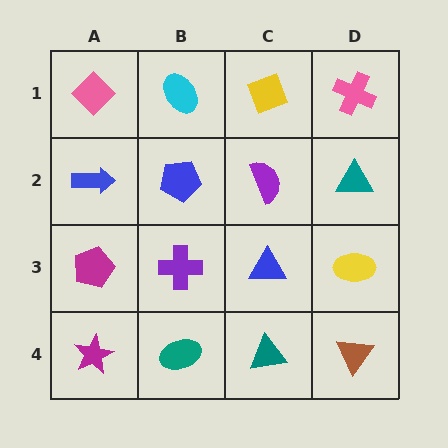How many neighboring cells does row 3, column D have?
3.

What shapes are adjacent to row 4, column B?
A purple cross (row 3, column B), a magenta star (row 4, column A), a teal triangle (row 4, column C).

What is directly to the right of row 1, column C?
A pink cross.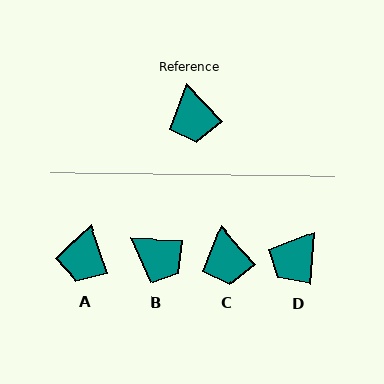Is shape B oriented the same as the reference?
No, it is off by about 45 degrees.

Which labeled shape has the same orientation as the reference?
C.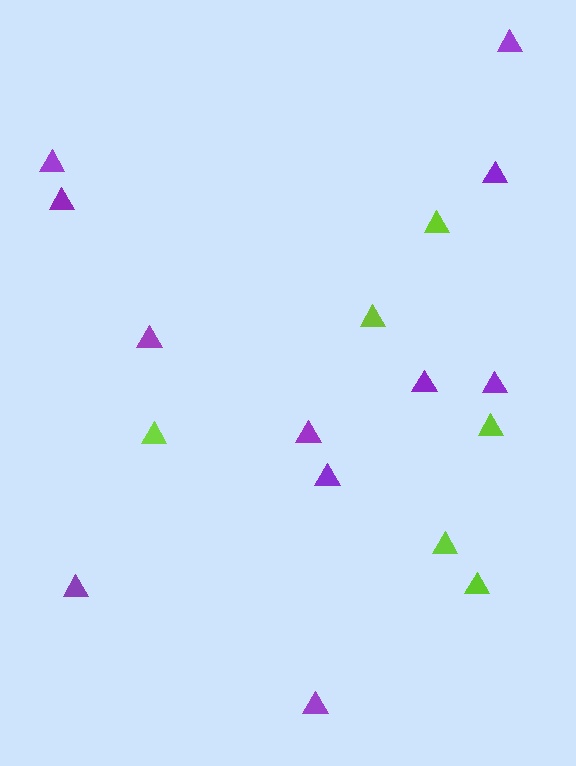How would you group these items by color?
There are 2 groups: one group of purple triangles (11) and one group of lime triangles (6).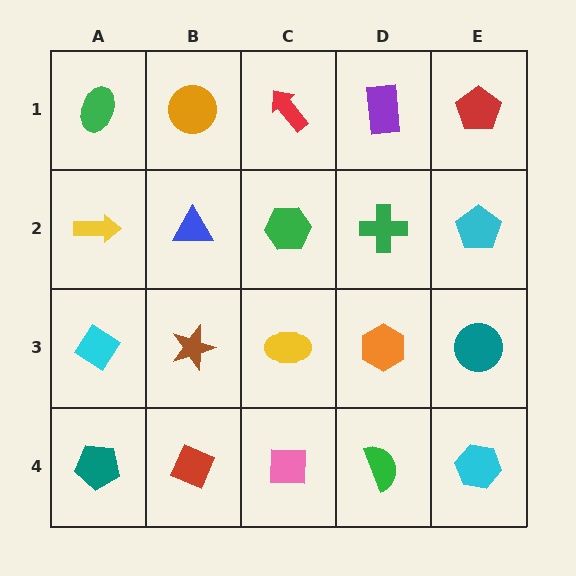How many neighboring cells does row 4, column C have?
3.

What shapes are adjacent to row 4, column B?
A brown star (row 3, column B), a teal pentagon (row 4, column A), a pink square (row 4, column C).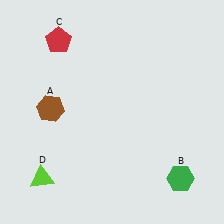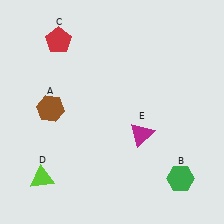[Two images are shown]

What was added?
A magenta triangle (E) was added in Image 2.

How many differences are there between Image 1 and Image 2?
There is 1 difference between the two images.